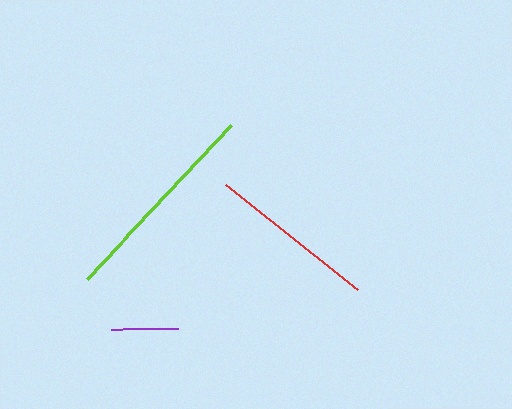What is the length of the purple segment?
The purple segment is approximately 67 pixels long.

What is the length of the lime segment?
The lime segment is approximately 210 pixels long.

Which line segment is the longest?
The lime line is the longest at approximately 210 pixels.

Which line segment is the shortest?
The purple line is the shortest at approximately 67 pixels.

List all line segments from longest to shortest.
From longest to shortest: lime, red, purple.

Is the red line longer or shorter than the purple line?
The red line is longer than the purple line.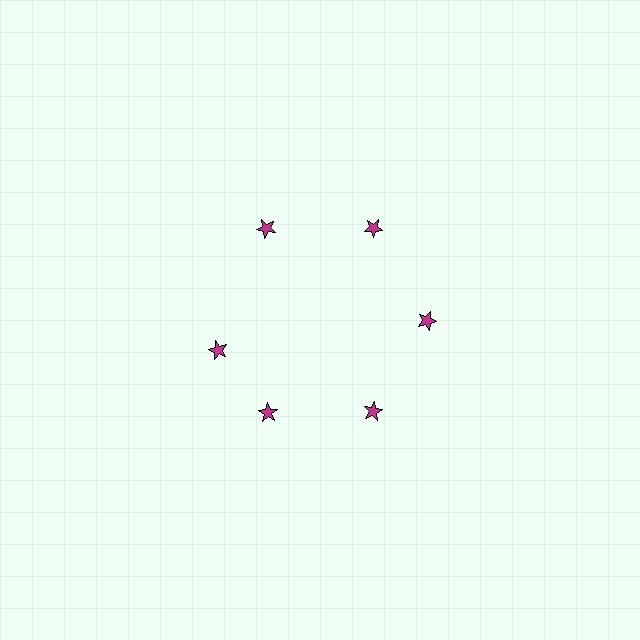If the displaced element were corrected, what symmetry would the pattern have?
It would have 6-fold rotational symmetry — the pattern would map onto itself every 60 degrees.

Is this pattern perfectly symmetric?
No. The 6 magenta stars are arranged in a ring, but one element near the 9 o'clock position is rotated out of alignment along the ring, breaking the 6-fold rotational symmetry.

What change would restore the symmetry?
The symmetry would be restored by rotating it back into even spacing with its neighbors so that all 6 stars sit at equal angles and equal distance from the center.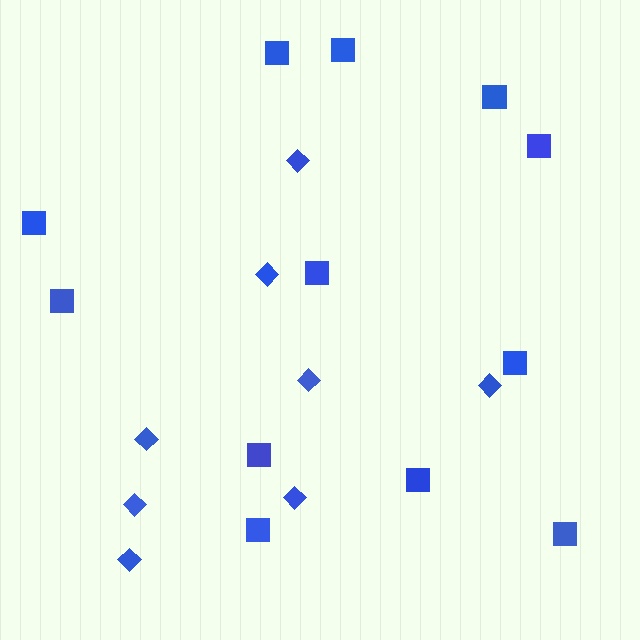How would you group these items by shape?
There are 2 groups: one group of diamonds (8) and one group of squares (12).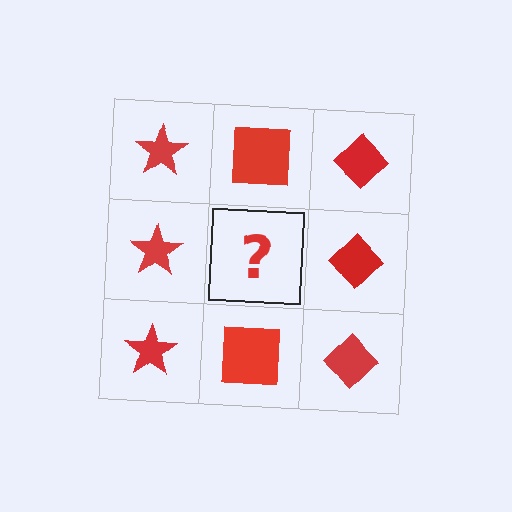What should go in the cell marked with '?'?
The missing cell should contain a red square.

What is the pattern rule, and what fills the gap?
The rule is that each column has a consistent shape. The gap should be filled with a red square.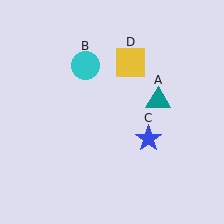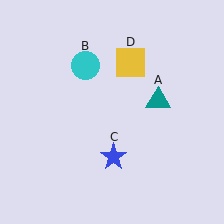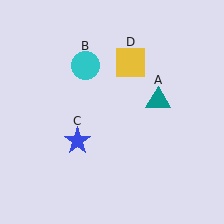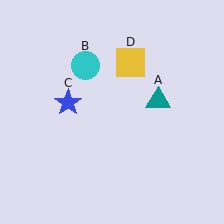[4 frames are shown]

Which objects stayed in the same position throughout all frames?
Teal triangle (object A) and cyan circle (object B) and yellow square (object D) remained stationary.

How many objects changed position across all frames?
1 object changed position: blue star (object C).